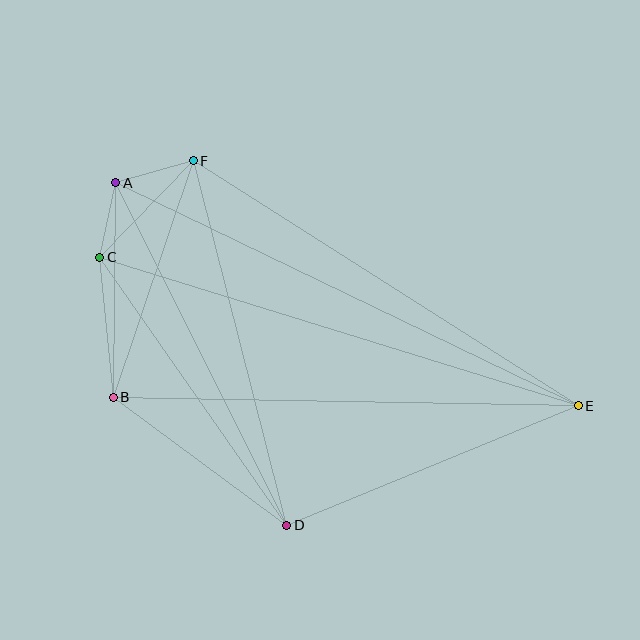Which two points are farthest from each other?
Points A and E are farthest from each other.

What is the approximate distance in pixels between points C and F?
The distance between C and F is approximately 135 pixels.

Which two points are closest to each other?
Points A and C are closest to each other.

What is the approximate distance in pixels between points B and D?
The distance between B and D is approximately 216 pixels.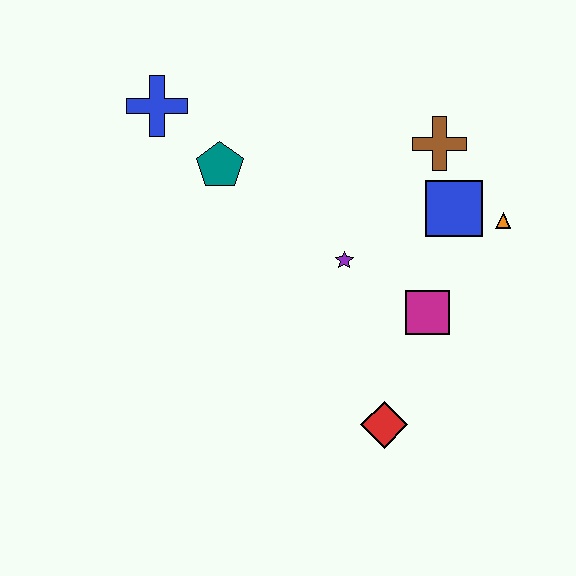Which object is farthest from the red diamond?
The blue cross is farthest from the red diamond.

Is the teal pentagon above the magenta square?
Yes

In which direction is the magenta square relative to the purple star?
The magenta square is to the right of the purple star.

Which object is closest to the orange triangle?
The blue square is closest to the orange triangle.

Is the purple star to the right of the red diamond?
No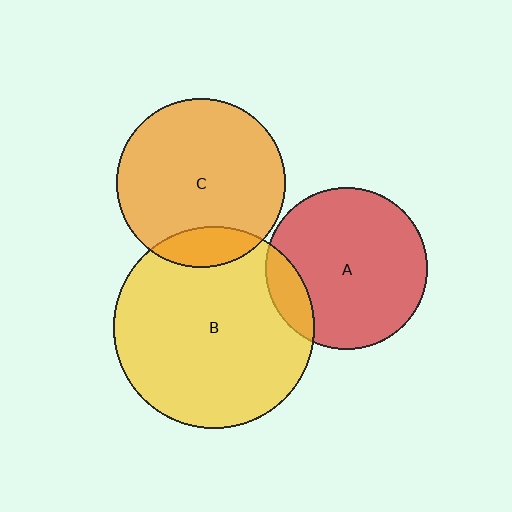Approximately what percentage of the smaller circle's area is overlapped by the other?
Approximately 15%.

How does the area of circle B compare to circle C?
Approximately 1.4 times.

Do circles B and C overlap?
Yes.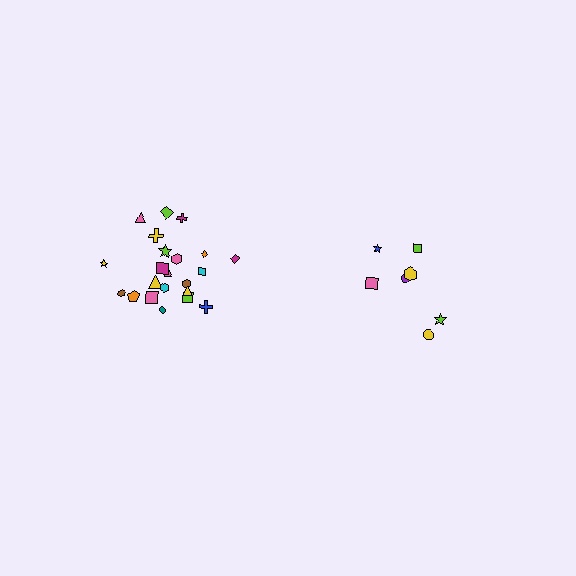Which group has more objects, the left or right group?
The left group.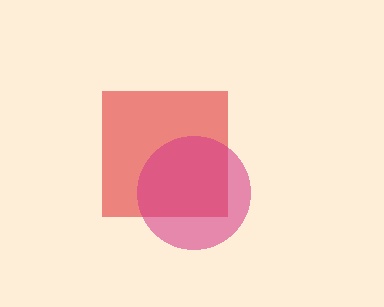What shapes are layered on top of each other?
The layered shapes are: a red square, a magenta circle.